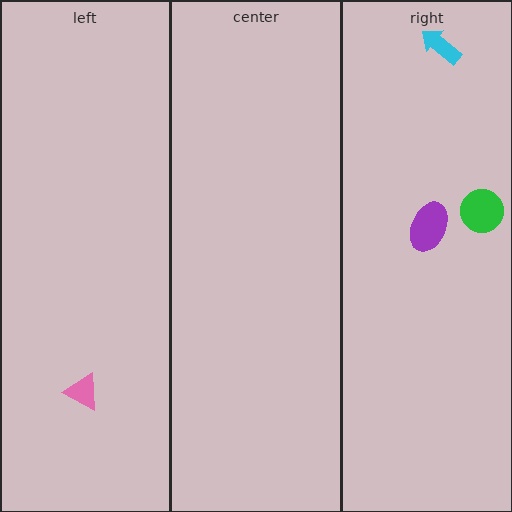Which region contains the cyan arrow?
The right region.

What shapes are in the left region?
The pink triangle.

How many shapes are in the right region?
3.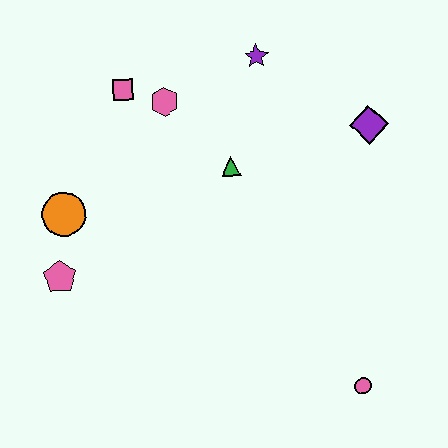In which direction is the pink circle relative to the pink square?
The pink circle is below the pink square.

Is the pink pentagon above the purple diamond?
No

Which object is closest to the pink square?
The pink hexagon is closest to the pink square.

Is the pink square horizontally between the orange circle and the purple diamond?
Yes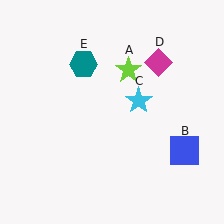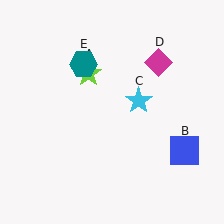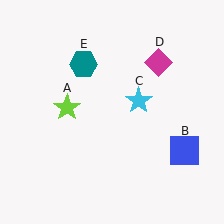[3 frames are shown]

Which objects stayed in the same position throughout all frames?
Blue square (object B) and cyan star (object C) and magenta diamond (object D) and teal hexagon (object E) remained stationary.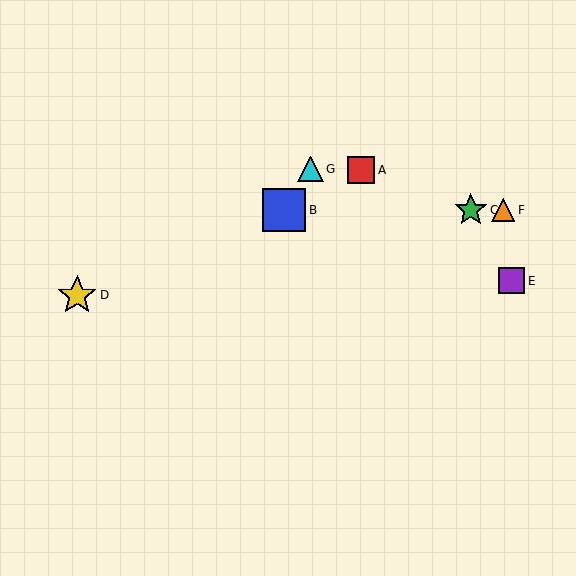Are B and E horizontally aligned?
No, B is at y≈210 and E is at y≈281.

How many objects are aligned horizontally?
3 objects (B, C, F) are aligned horizontally.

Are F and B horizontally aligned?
Yes, both are at y≈210.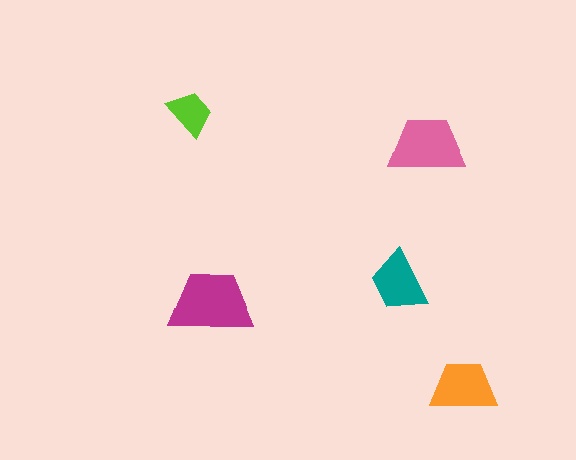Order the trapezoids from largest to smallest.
the magenta one, the pink one, the orange one, the teal one, the lime one.